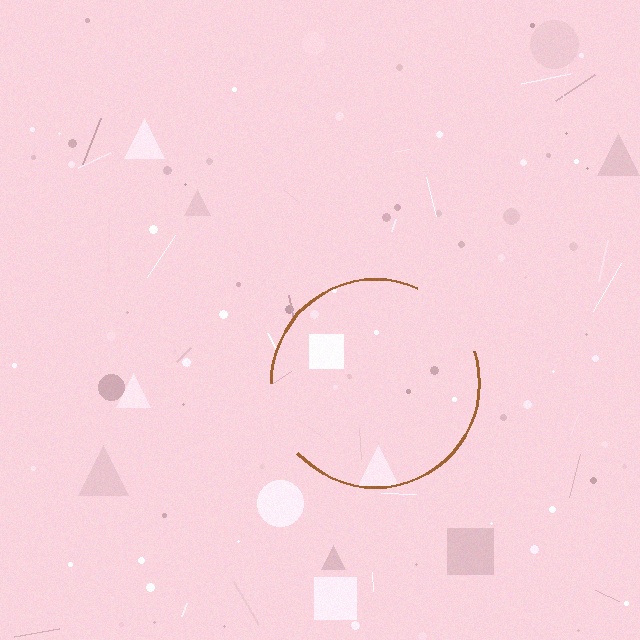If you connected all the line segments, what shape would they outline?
They would outline a circle.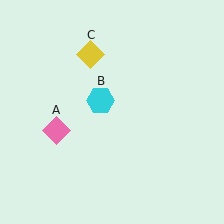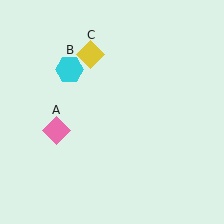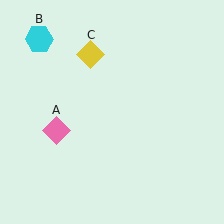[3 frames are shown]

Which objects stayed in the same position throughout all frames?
Pink diamond (object A) and yellow diamond (object C) remained stationary.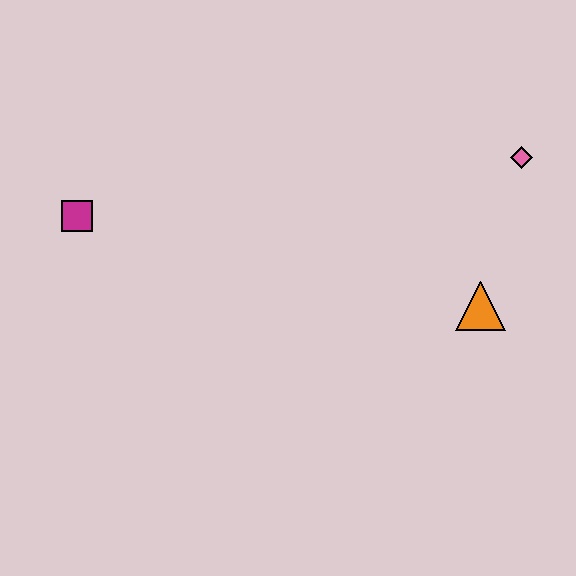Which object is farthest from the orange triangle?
The magenta square is farthest from the orange triangle.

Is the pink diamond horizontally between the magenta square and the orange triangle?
No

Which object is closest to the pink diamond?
The orange triangle is closest to the pink diamond.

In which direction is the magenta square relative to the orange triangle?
The magenta square is to the left of the orange triangle.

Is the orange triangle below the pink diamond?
Yes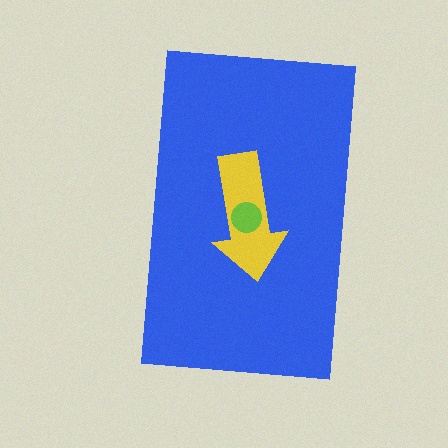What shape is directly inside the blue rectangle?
The yellow arrow.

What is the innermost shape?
The lime circle.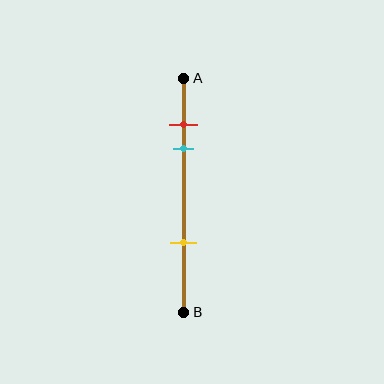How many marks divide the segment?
There are 3 marks dividing the segment.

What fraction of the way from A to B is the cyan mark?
The cyan mark is approximately 30% (0.3) of the way from A to B.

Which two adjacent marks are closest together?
The red and cyan marks are the closest adjacent pair.